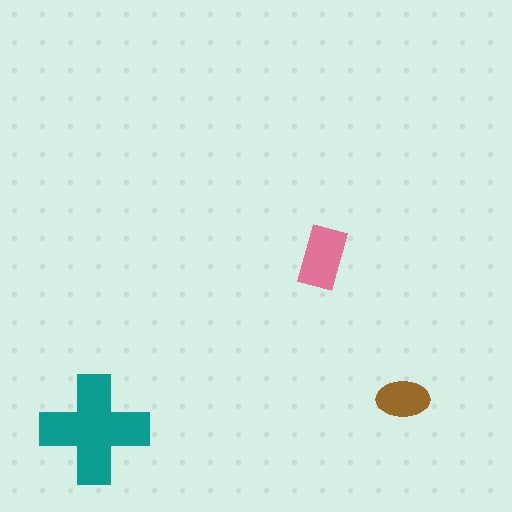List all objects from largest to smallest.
The teal cross, the pink rectangle, the brown ellipse.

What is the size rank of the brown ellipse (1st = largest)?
3rd.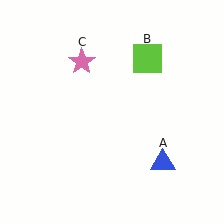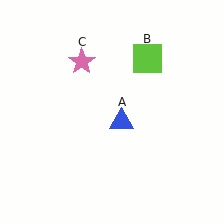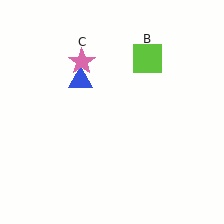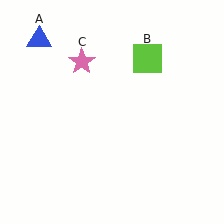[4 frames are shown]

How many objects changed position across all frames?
1 object changed position: blue triangle (object A).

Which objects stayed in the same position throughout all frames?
Lime square (object B) and pink star (object C) remained stationary.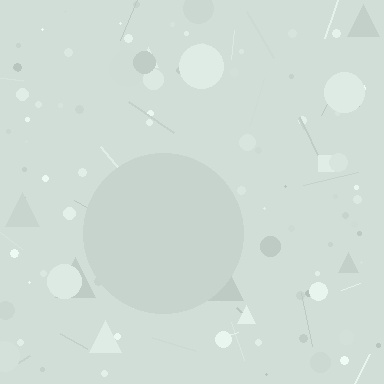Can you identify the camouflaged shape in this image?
The camouflaged shape is a circle.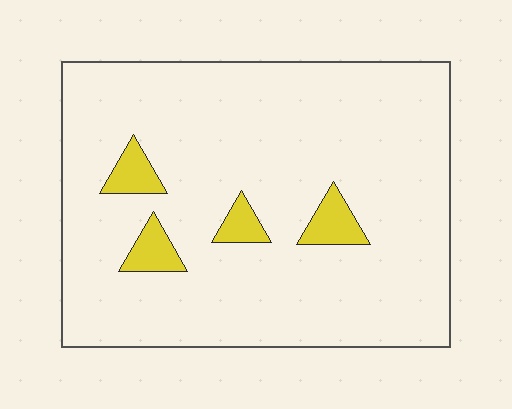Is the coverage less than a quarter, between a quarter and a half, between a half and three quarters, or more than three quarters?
Less than a quarter.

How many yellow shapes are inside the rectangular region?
4.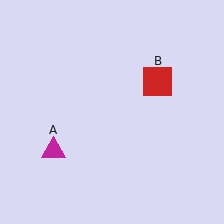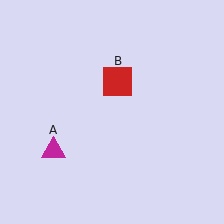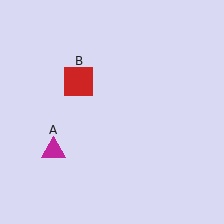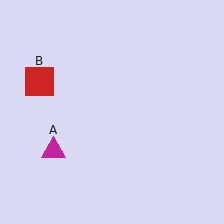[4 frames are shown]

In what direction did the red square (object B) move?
The red square (object B) moved left.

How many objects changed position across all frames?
1 object changed position: red square (object B).